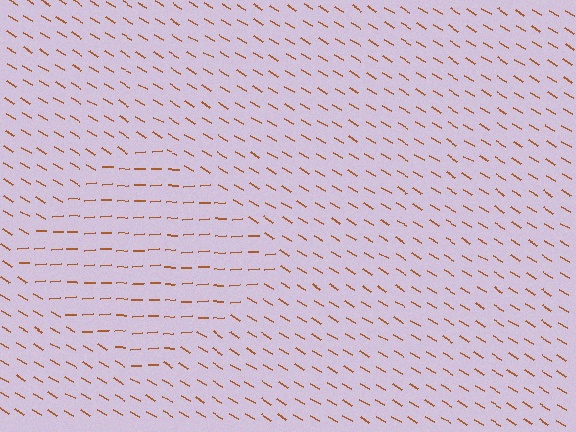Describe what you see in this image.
The image is filled with small brown line segments. A diamond region in the image has lines oriented differently from the surrounding lines, creating a visible texture boundary.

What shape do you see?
I see a diamond.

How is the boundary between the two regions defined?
The boundary is defined purely by a change in line orientation (approximately 33 degrees difference). All lines are the same color and thickness.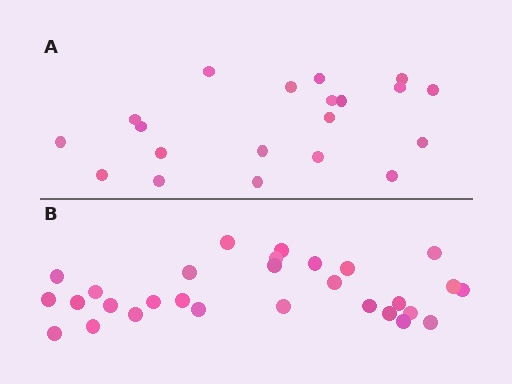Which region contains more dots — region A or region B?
Region B (the bottom region) has more dots.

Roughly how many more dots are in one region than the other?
Region B has roughly 8 or so more dots than region A.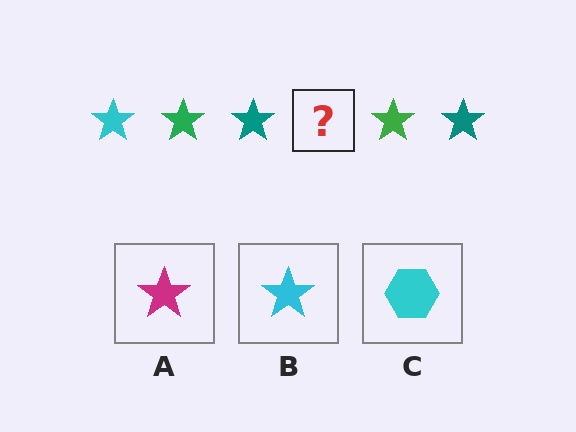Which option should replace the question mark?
Option B.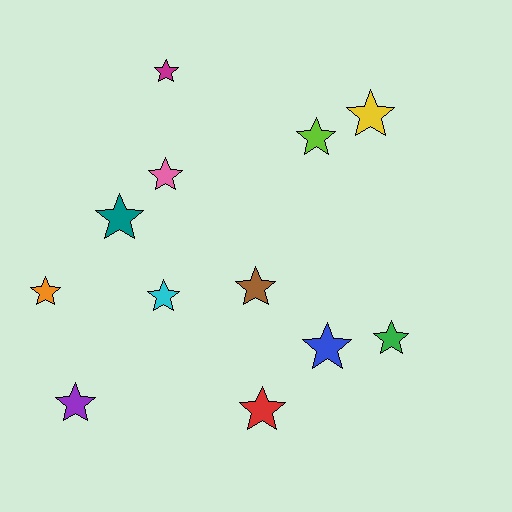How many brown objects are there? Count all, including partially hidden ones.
There is 1 brown object.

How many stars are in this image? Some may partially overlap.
There are 12 stars.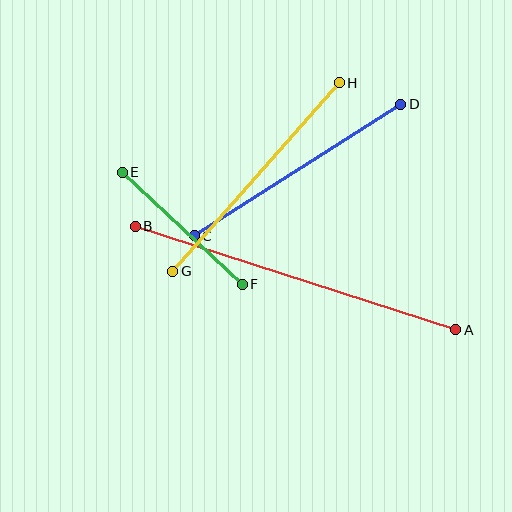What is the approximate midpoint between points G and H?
The midpoint is at approximately (256, 177) pixels.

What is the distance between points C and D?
The distance is approximately 245 pixels.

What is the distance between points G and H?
The distance is approximately 251 pixels.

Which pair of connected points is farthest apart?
Points A and B are farthest apart.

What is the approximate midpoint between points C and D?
The midpoint is at approximately (298, 170) pixels.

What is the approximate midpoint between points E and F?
The midpoint is at approximately (182, 228) pixels.